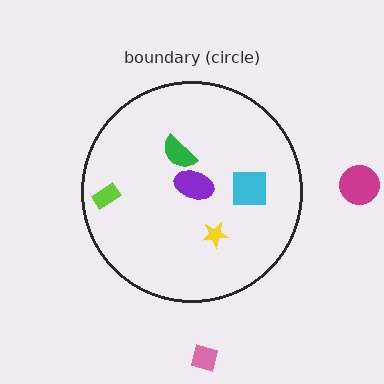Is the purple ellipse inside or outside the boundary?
Inside.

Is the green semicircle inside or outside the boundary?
Inside.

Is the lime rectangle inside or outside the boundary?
Inside.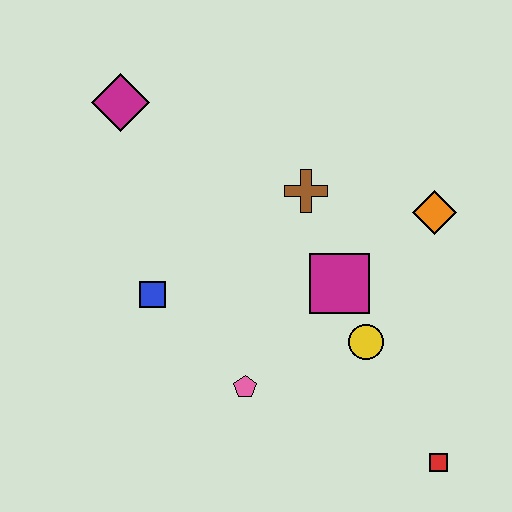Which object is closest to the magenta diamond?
The blue square is closest to the magenta diamond.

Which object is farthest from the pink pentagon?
The magenta diamond is farthest from the pink pentagon.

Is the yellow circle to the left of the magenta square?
No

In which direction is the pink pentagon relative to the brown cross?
The pink pentagon is below the brown cross.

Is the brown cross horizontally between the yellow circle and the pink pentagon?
Yes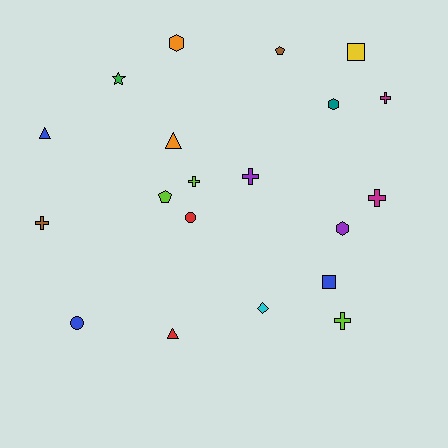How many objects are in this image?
There are 20 objects.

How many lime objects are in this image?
There are 3 lime objects.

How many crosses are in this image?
There are 6 crosses.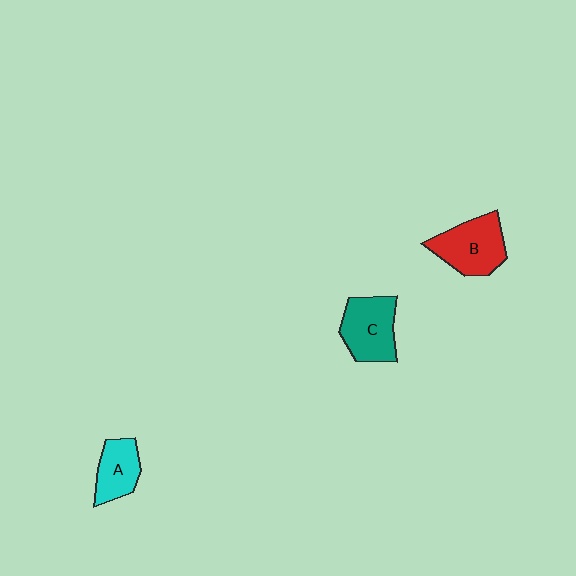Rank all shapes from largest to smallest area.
From largest to smallest: B (red), C (teal), A (cyan).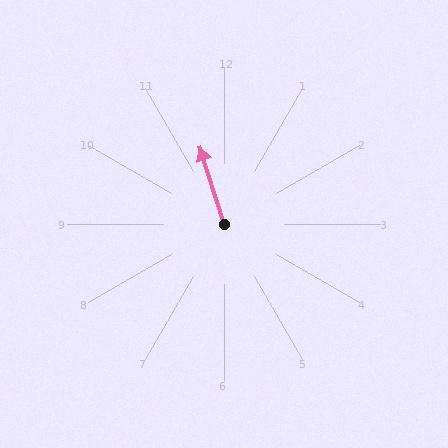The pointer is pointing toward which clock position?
Roughly 11 o'clock.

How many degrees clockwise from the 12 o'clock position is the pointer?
Approximately 342 degrees.